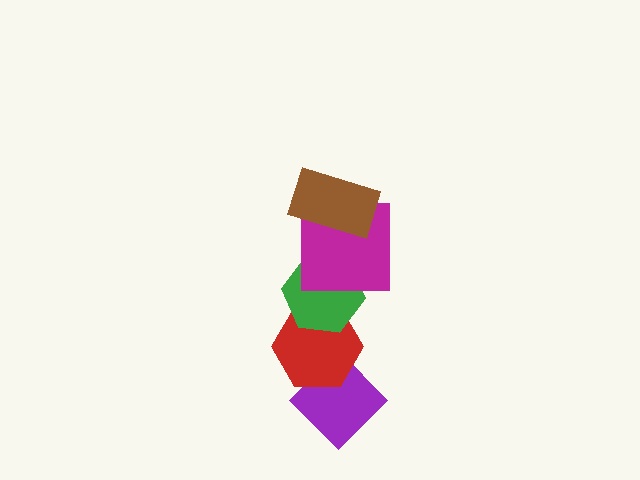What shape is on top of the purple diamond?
The red hexagon is on top of the purple diamond.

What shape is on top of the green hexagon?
The magenta square is on top of the green hexagon.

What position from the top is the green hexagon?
The green hexagon is 3rd from the top.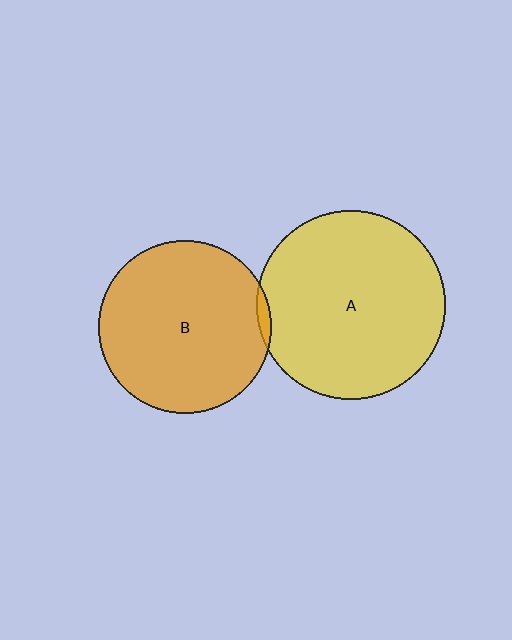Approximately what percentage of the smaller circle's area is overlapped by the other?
Approximately 5%.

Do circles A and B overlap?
Yes.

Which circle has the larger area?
Circle A (yellow).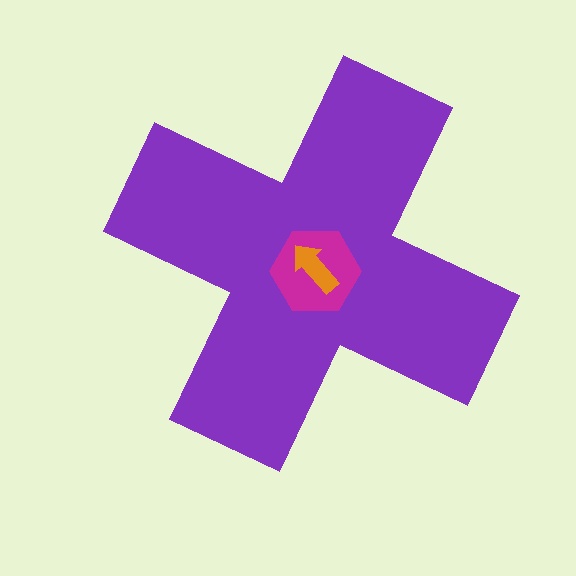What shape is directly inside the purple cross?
The magenta hexagon.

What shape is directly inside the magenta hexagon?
The orange arrow.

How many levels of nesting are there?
3.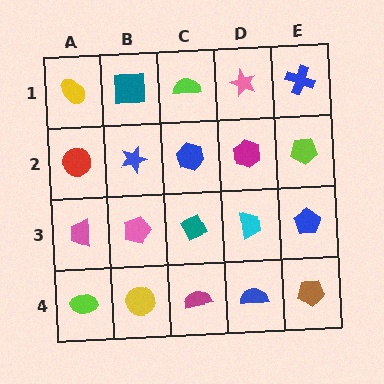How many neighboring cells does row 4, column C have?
3.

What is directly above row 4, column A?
A pink trapezoid.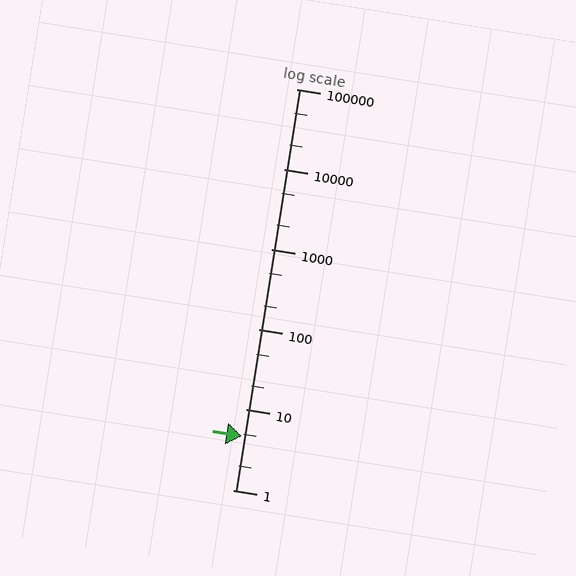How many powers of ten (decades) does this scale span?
The scale spans 5 decades, from 1 to 100000.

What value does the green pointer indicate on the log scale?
The pointer indicates approximately 4.7.